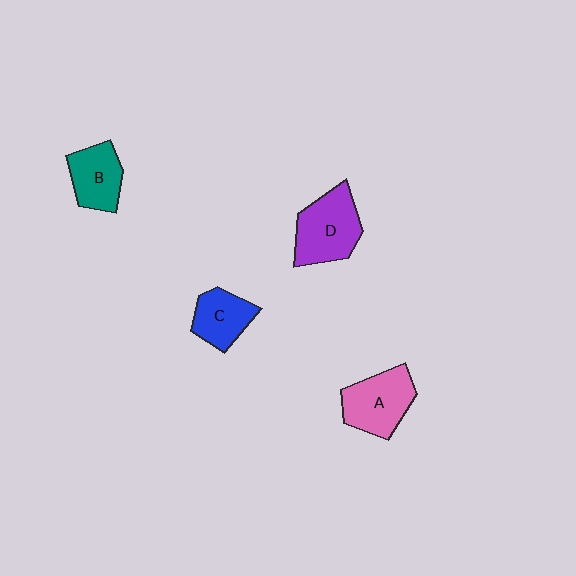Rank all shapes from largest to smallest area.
From largest to smallest: D (purple), A (pink), B (teal), C (blue).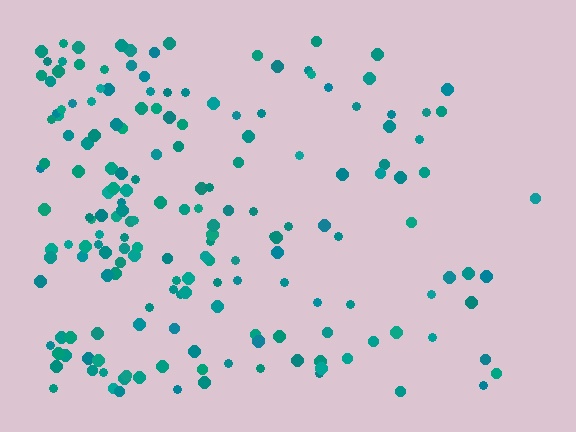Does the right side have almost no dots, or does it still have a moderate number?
Still a moderate number, just noticeably fewer than the left.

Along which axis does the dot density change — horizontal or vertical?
Horizontal.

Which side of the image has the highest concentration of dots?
The left.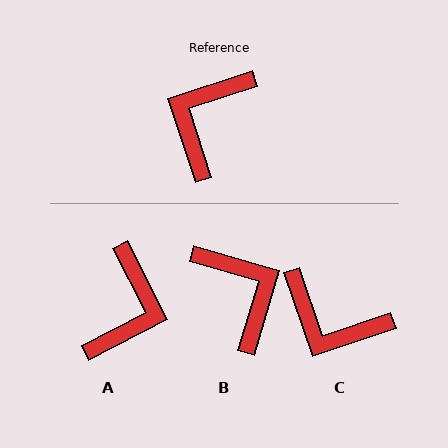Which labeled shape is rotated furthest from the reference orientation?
A, about 171 degrees away.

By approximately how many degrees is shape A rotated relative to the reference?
Approximately 171 degrees clockwise.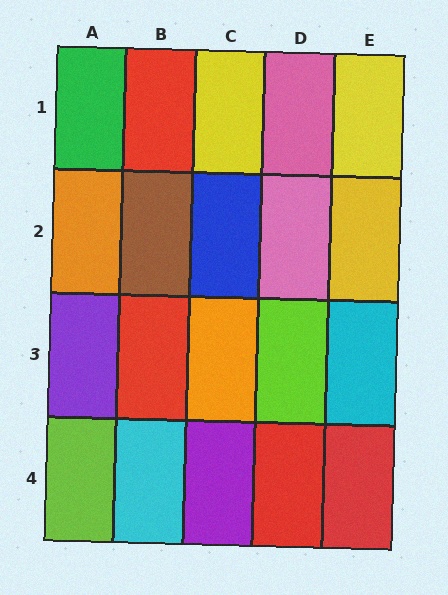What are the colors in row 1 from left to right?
Green, red, yellow, pink, yellow.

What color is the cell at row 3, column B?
Red.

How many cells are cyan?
2 cells are cyan.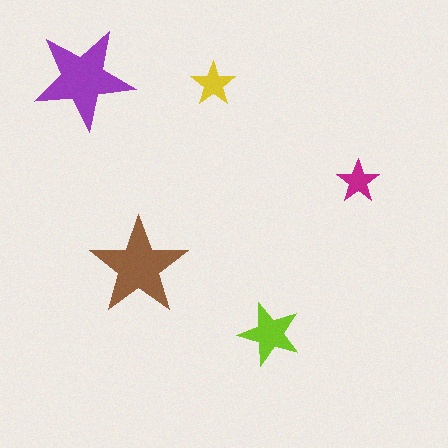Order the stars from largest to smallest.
the purple one, the brown one, the lime one, the yellow one, the magenta one.